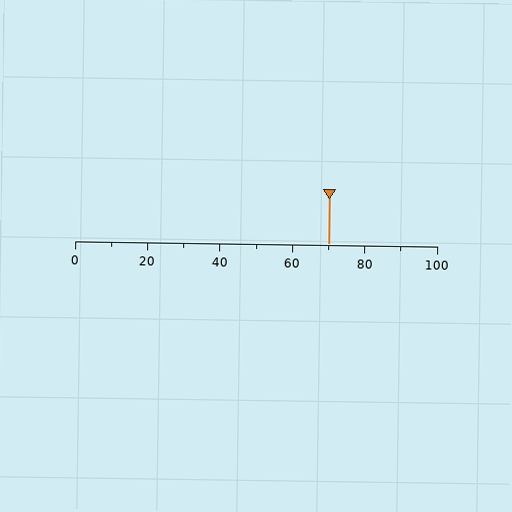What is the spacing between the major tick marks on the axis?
The major ticks are spaced 20 apart.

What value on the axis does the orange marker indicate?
The marker indicates approximately 70.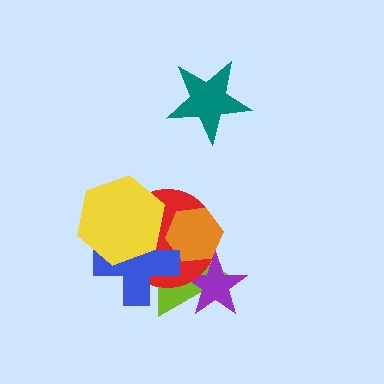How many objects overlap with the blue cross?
4 objects overlap with the blue cross.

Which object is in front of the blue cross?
The yellow hexagon is in front of the blue cross.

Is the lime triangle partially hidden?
Yes, it is partially covered by another shape.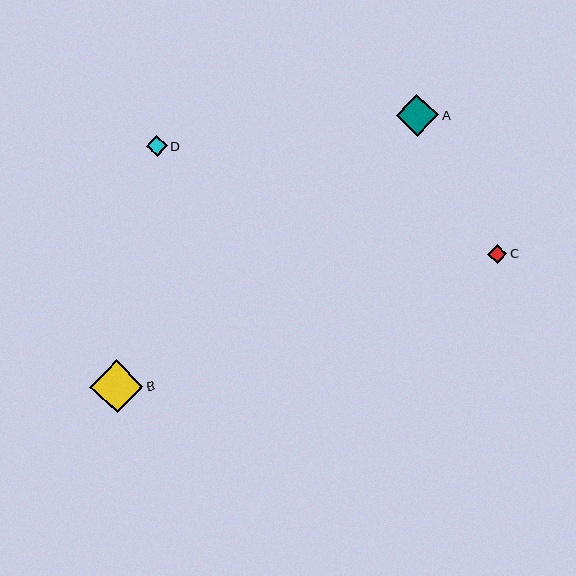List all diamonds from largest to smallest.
From largest to smallest: B, A, D, C.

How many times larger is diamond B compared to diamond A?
Diamond B is approximately 1.2 times the size of diamond A.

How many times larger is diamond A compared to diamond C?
Diamond A is approximately 2.2 times the size of diamond C.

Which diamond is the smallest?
Diamond C is the smallest with a size of approximately 19 pixels.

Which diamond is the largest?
Diamond B is the largest with a size of approximately 53 pixels.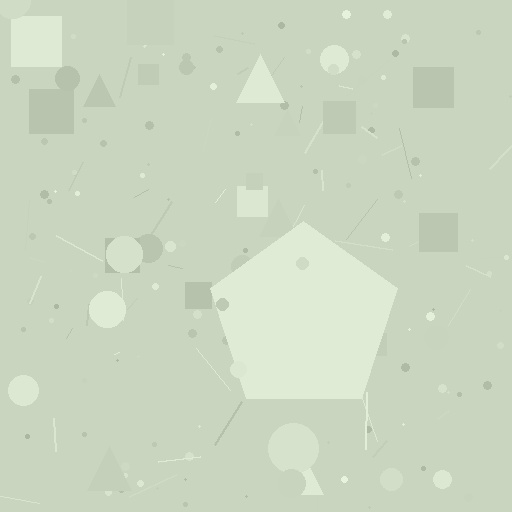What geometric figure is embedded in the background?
A pentagon is embedded in the background.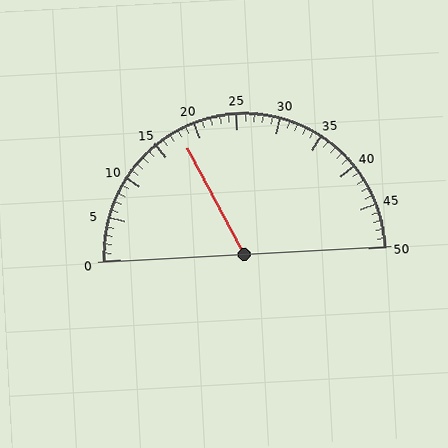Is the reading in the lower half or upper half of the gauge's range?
The reading is in the lower half of the range (0 to 50).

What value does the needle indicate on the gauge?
The needle indicates approximately 18.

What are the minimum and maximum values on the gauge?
The gauge ranges from 0 to 50.